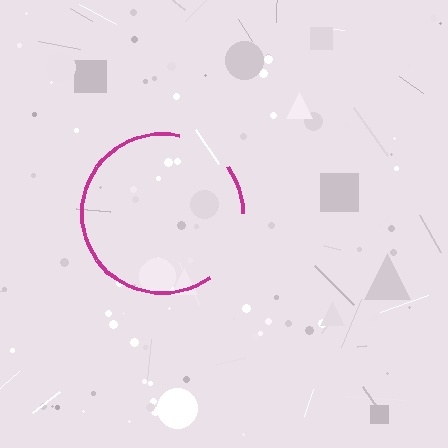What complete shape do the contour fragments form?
The contour fragments form a circle.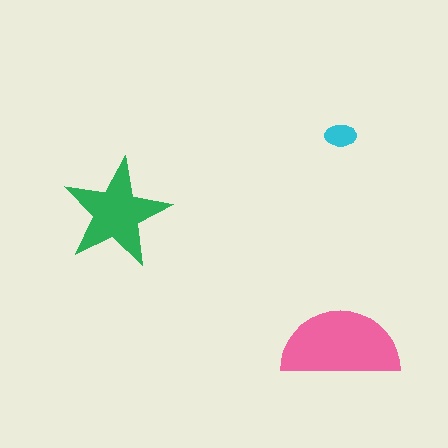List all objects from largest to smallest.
The pink semicircle, the green star, the cyan ellipse.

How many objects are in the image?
There are 3 objects in the image.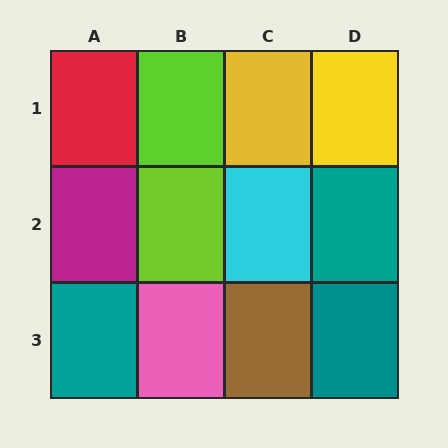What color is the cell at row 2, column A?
Magenta.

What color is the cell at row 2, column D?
Teal.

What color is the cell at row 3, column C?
Brown.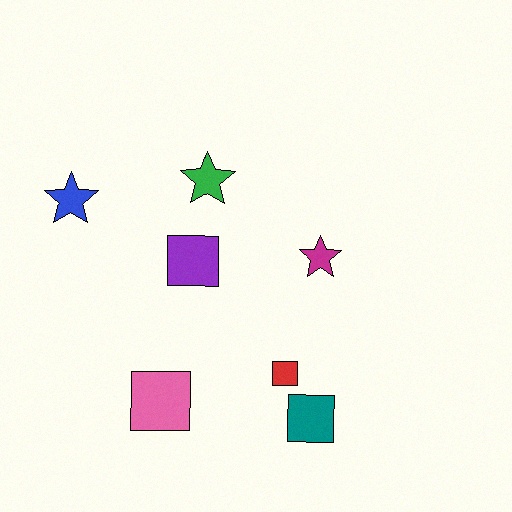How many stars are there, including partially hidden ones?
There are 3 stars.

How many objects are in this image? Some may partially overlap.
There are 7 objects.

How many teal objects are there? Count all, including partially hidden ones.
There is 1 teal object.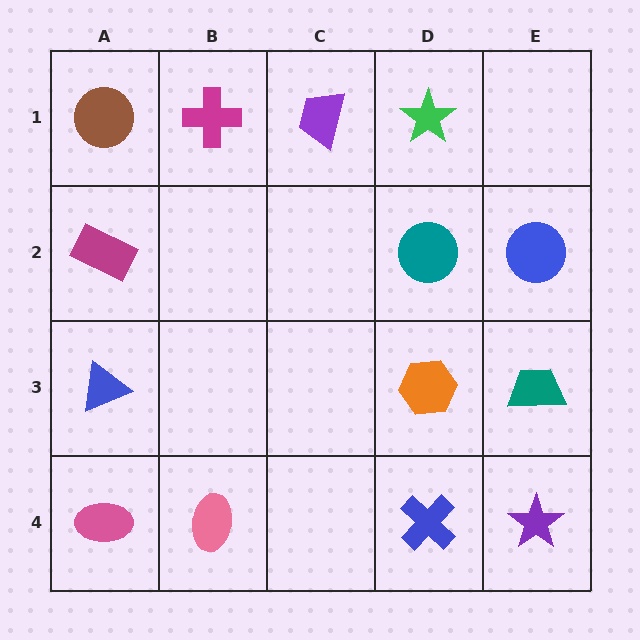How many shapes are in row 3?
3 shapes.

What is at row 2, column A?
A magenta rectangle.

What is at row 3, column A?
A blue triangle.